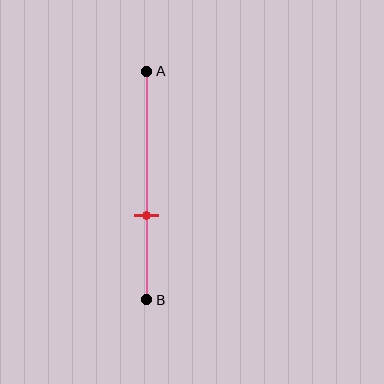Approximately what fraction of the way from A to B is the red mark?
The red mark is approximately 65% of the way from A to B.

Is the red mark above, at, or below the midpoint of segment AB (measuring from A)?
The red mark is below the midpoint of segment AB.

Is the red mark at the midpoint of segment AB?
No, the mark is at about 65% from A, not at the 50% midpoint.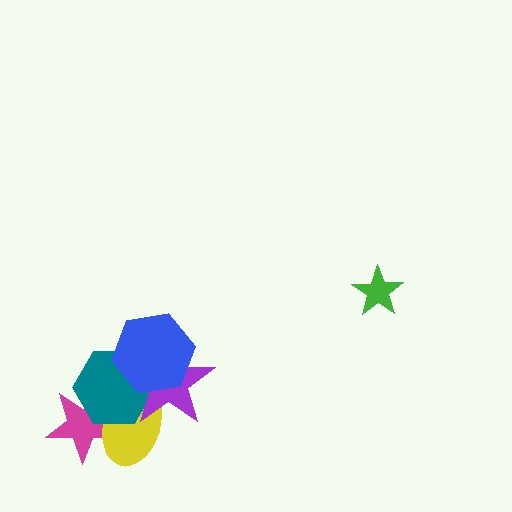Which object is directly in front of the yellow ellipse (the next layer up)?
The teal hexagon is directly in front of the yellow ellipse.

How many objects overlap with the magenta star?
2 objects overlap with the magenta star.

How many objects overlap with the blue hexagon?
3 objects overlap with the blue hexagon.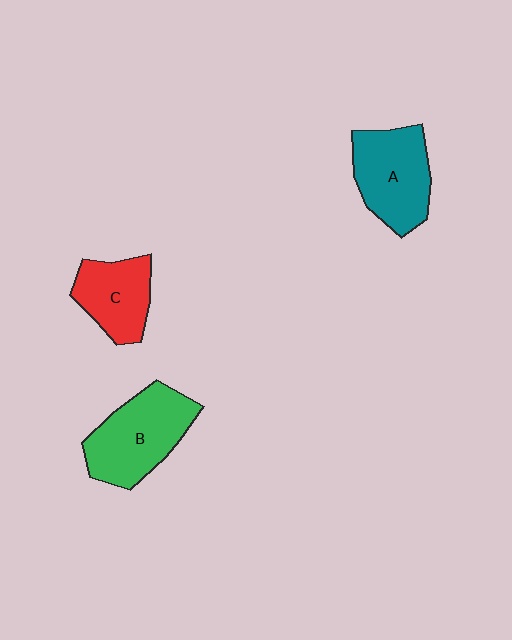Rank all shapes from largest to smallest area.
From largest to smallest: B (green), A (teal), C (red).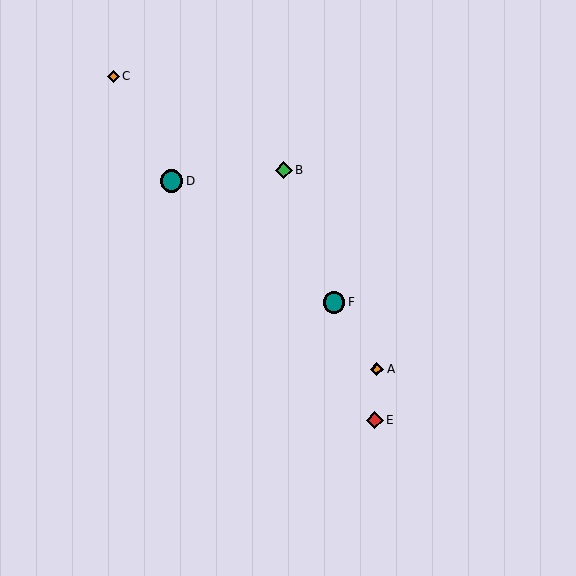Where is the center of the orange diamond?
The center of the orange diamond is at (377, 369).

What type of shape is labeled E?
Shape E is a red diamond.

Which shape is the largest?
The teal circle (labeled D) is the largest.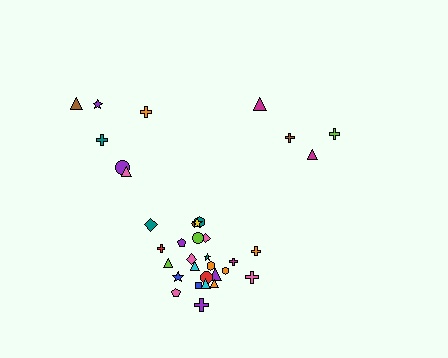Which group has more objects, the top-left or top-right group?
The top-left group.